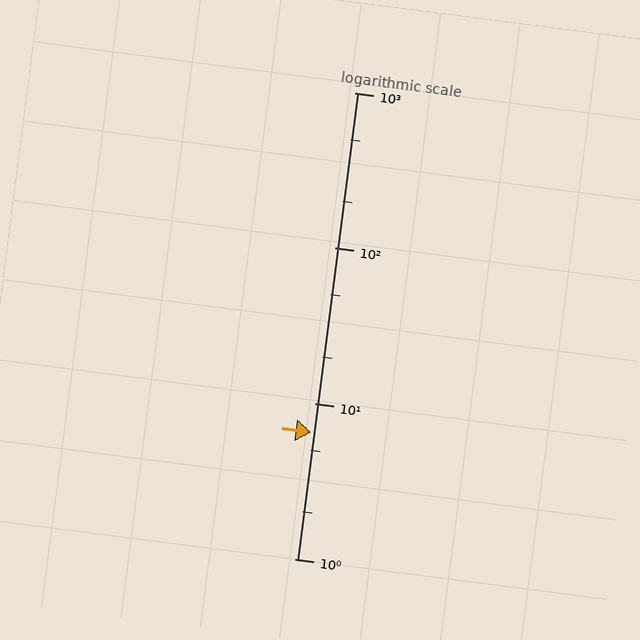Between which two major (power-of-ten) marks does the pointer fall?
The pointer is between 1 and 10.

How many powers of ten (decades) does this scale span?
The scale spans 3 decades, from 1 to 1000.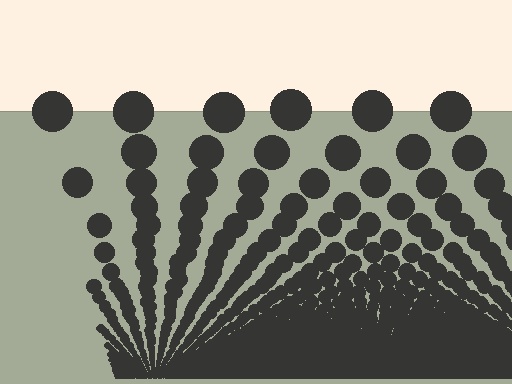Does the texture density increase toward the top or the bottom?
Density increases toward the bottom.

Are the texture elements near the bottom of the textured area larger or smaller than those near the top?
Smaller. The gradient is inverted — elements near the bottom are smaller and denser.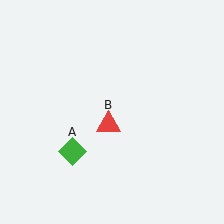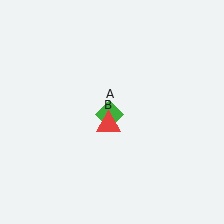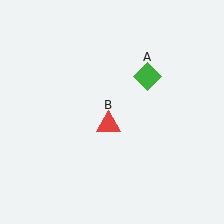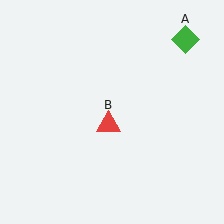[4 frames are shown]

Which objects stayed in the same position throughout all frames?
Red triangle (object B) remained stationary.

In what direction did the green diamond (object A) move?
The green diamond (object A) moved up and to the right.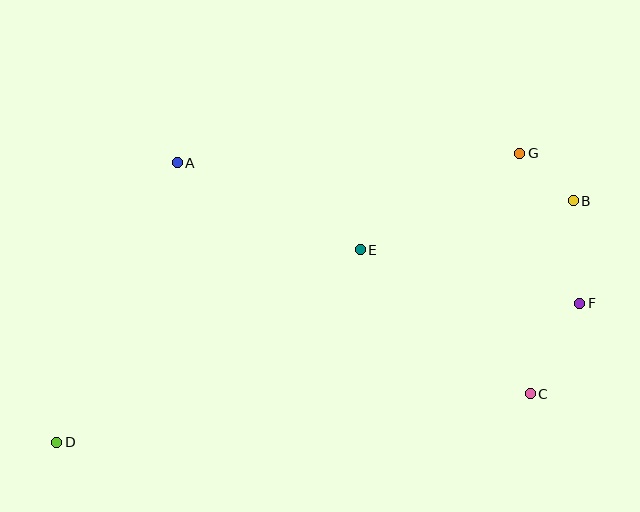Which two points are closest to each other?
Points B and G are closest to each other.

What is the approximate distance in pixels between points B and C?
The distance between B and C is approximately 197 pixels.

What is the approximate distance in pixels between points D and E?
The distance between D and E is approximately 359 pixels.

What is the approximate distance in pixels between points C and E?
The distance between C and E is approximately 223 pixels.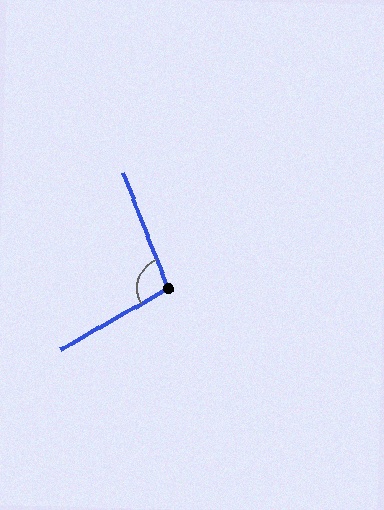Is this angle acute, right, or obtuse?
It is obtuse.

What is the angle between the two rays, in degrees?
Approximately 99 degrees.